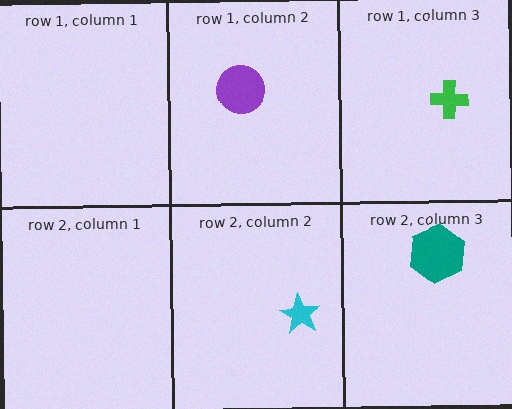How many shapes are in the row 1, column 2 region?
1.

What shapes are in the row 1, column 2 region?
The purple circle.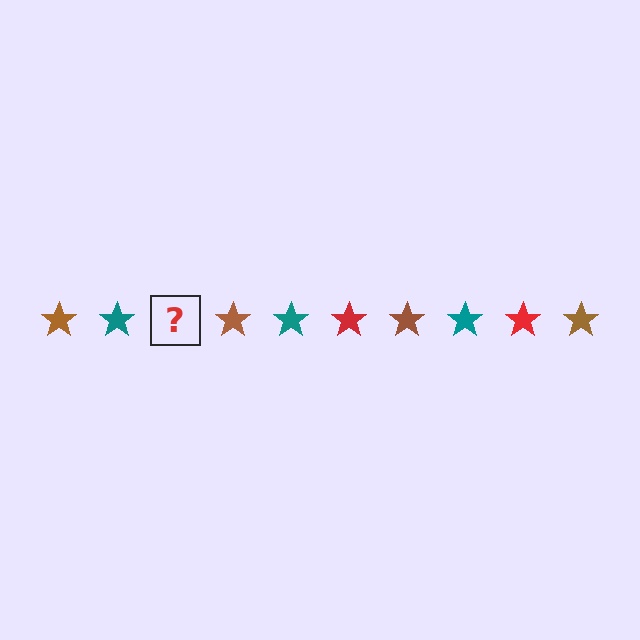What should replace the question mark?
The question mark should be replaced with a red star.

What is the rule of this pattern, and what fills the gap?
The rule is that the pattern cycles through brown, teal, red stars. The gap should be filled with a red star.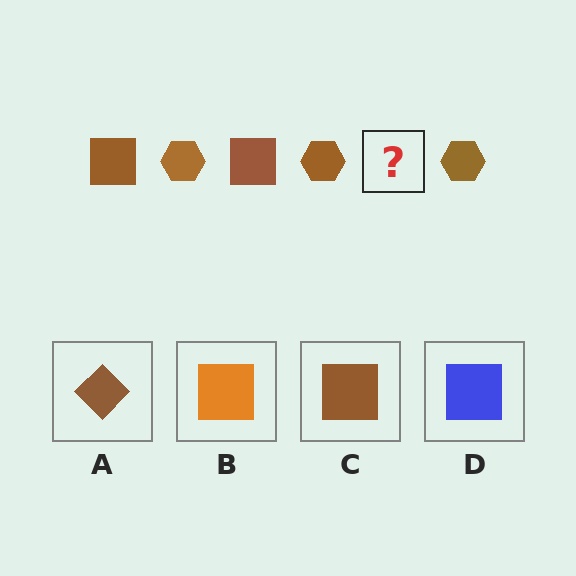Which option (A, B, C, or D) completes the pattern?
C.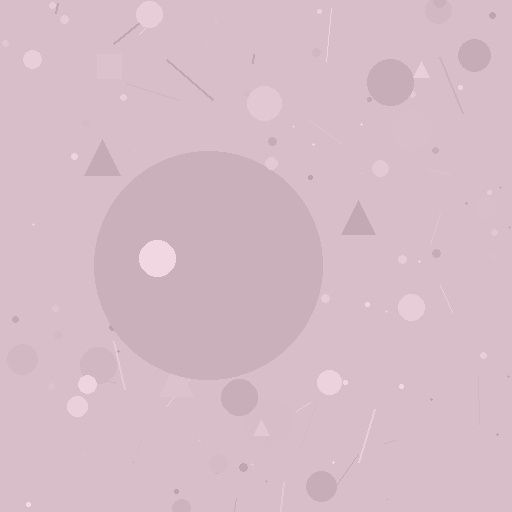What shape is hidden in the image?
A circle is hidden in the image.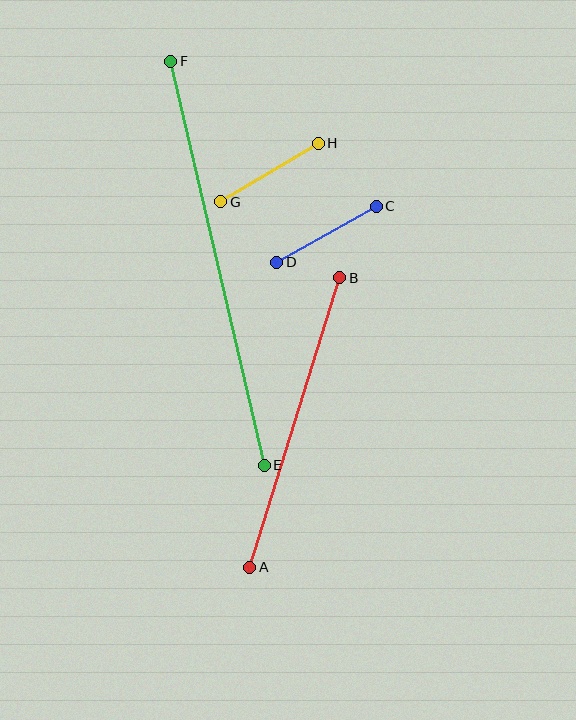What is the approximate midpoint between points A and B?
The midpoint is at approximately (295, 423) pixels.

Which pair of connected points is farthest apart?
Points E and F are farthest apart.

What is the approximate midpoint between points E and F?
The midpoint is at approximately (217, 263) pixels.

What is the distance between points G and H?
The distance is approximately 114 pixels.